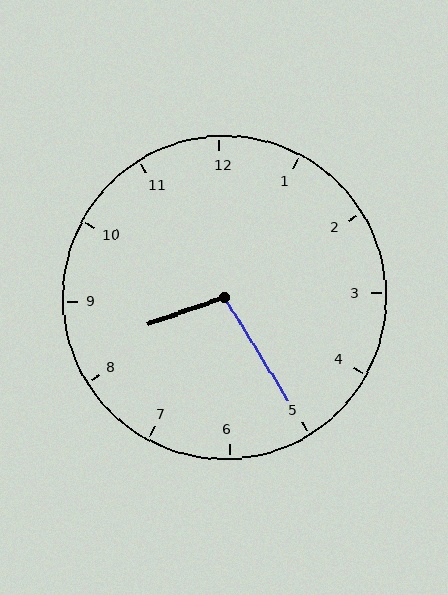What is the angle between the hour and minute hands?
Approximately 102 degrees.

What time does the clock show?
8:25.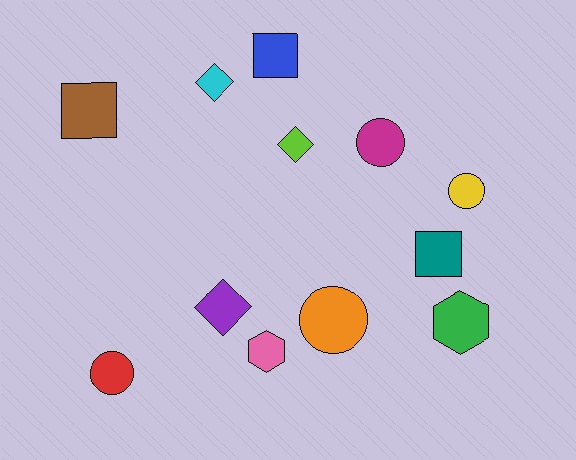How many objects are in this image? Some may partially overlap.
There are 12 objects.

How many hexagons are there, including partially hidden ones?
There are 2 hexagons.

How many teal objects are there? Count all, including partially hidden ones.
There is 1 teal object.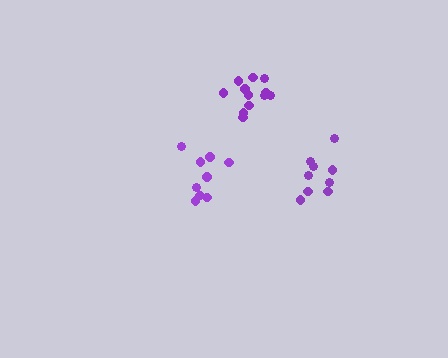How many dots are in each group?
Group 1: 9 dots, Group 2: 9 dots, Group 3: 12 dots (30 total).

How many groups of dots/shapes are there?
There are 3 groups.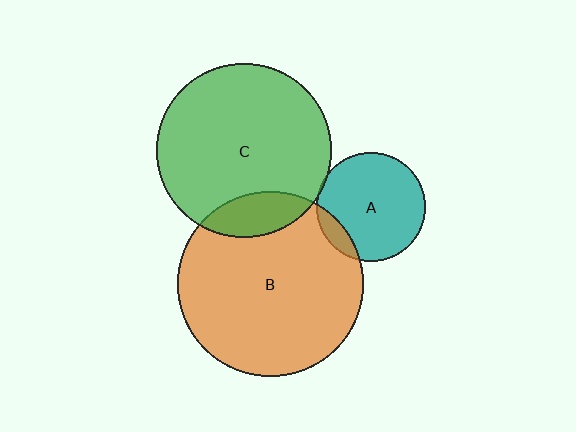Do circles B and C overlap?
Yes.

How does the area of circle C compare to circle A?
Approximately 2.6 times.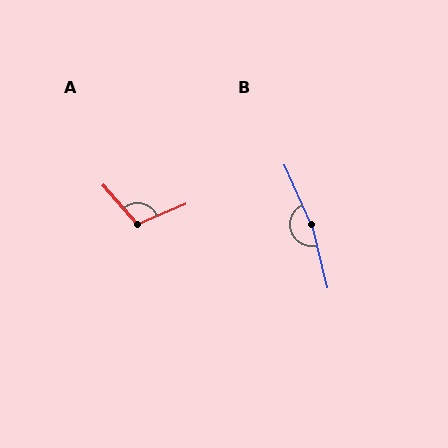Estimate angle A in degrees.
Approximately 109 degrees.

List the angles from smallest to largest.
A (109°), B (170°).